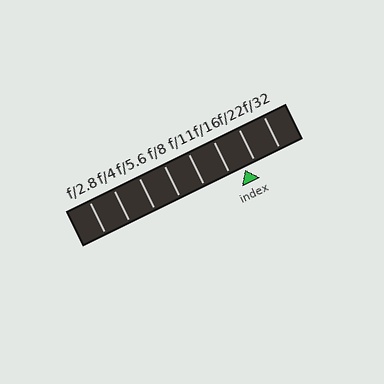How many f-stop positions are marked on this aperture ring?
There are 8 f-stop positions marked.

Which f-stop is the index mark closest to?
The index mark is closest to f/22.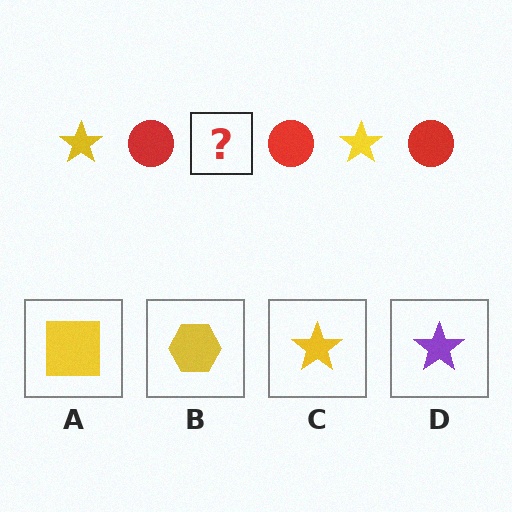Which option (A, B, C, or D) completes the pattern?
C.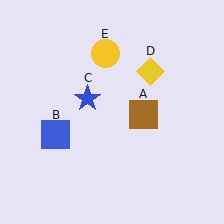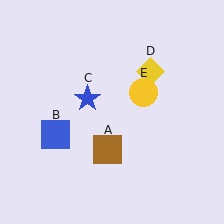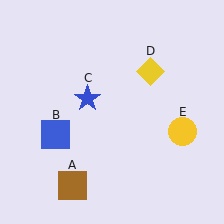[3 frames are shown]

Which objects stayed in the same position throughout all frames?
Blue square (object B) and blue star (object C) and yellow diamond (object D) remained stationary.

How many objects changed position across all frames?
2 objects changed position: brown square (object A), yellow circle (object E).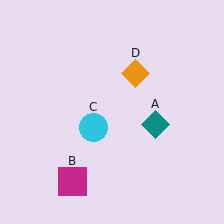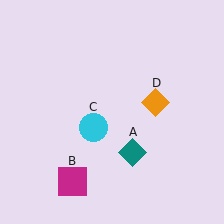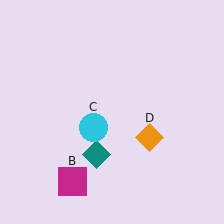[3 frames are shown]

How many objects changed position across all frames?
2 objects changed position: teal diamond (object A), orange diamond (object D).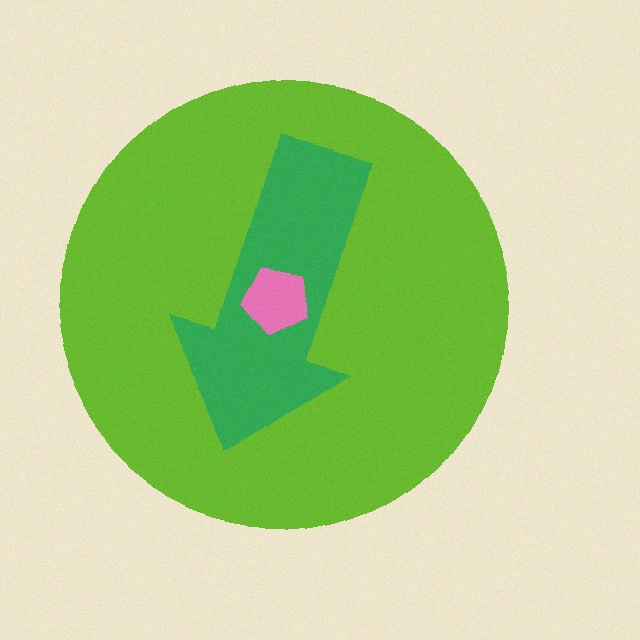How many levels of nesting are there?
3.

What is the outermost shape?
The lime circle.